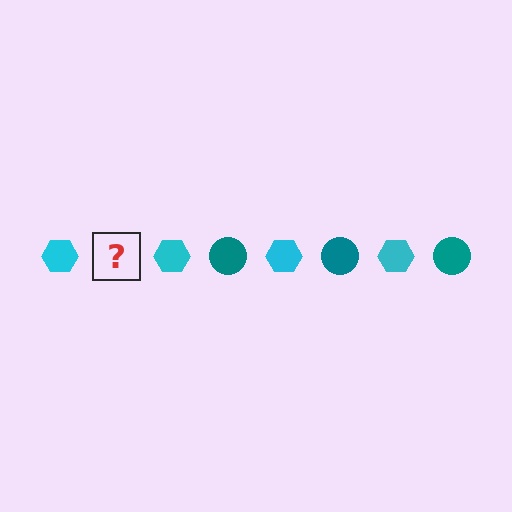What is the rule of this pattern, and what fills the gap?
The rule is that the pattern alternates between cyan hexagon and teal circle. The gap should be filled with a teal circle.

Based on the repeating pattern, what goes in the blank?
The blank should be a teal circle.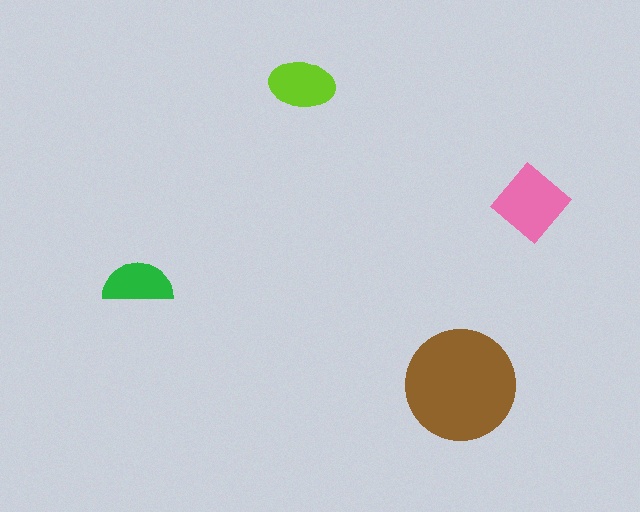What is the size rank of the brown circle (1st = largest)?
1st.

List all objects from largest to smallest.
The brown circle, the pink diamond, the lime ellipse, the green semicircle.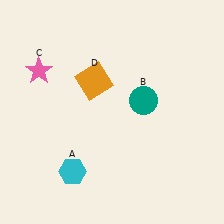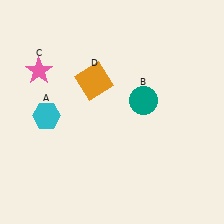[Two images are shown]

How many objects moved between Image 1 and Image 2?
1 object moved between the two images.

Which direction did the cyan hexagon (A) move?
The cyan hexagon (A) moved up.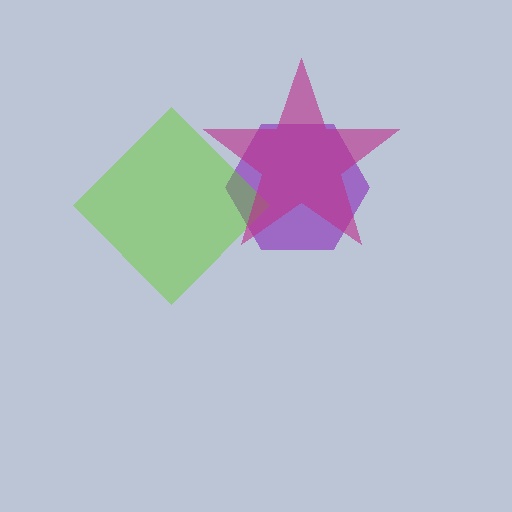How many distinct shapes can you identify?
There are 3 distinct shapes: a purple hexagon, a lime diamond, a magenta star.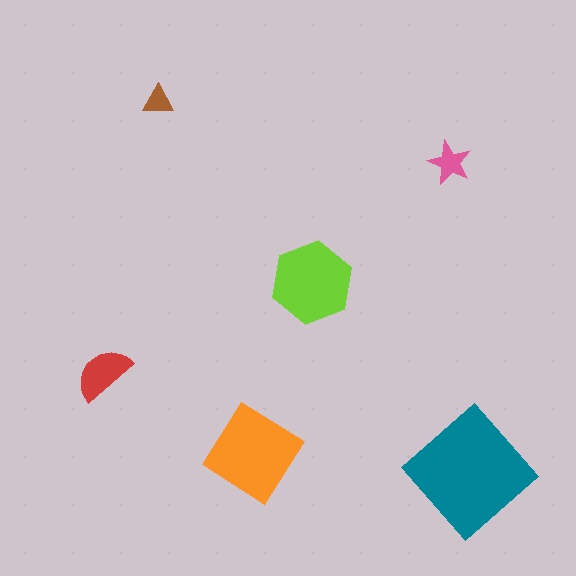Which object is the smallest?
The brown triangle.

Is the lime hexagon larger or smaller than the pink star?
Larger.